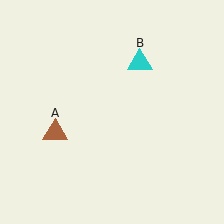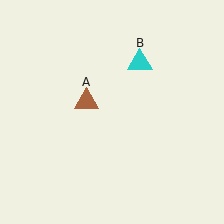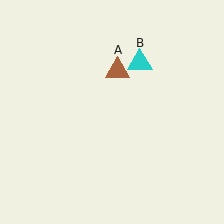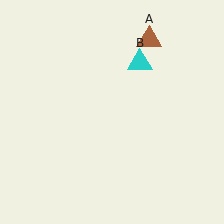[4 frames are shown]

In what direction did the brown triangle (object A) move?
The brown triangle (object A) moved up and to the right.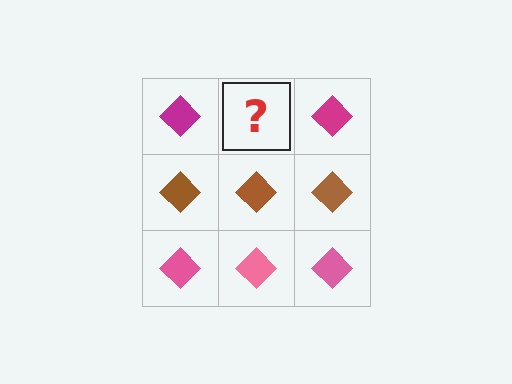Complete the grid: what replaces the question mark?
The question mark should be replaced with a magenta diamond.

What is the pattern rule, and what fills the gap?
The rule is that each row has a consistent color. The gap should be filled with a magenta diamond.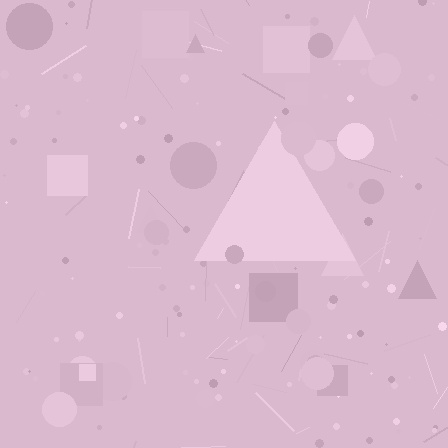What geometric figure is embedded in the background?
A triangle is embedded in the background.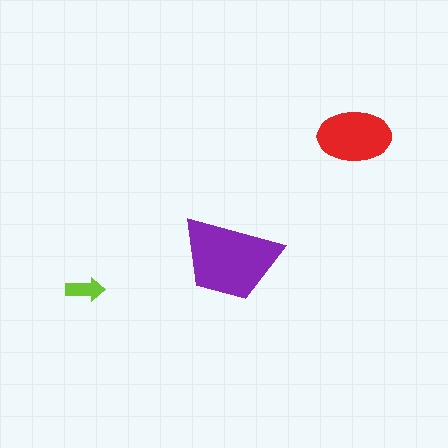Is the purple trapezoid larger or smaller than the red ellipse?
Larger.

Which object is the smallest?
The lime arrow.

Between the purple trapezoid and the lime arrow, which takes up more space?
The purple trapezoid.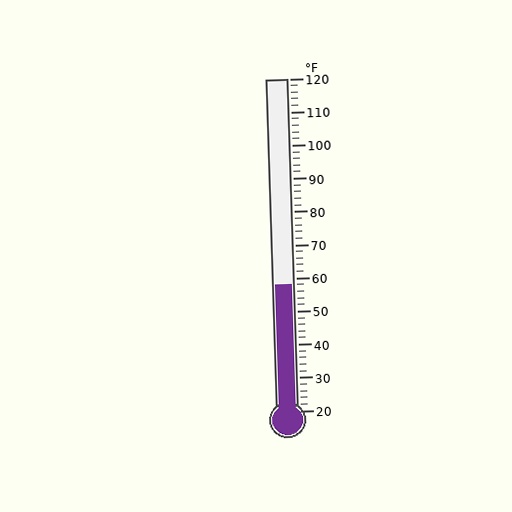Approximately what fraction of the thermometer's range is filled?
The thermometer is filled to approximately 40% of its range.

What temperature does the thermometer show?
The thermometer shows approximately 58°F.